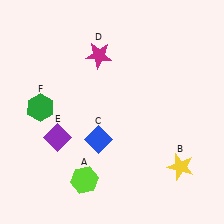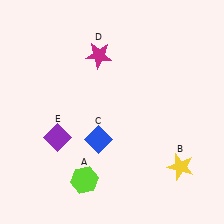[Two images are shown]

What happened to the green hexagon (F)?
The green hexagon (F) was removed in Image 2. It was in the top-left area of Image 1.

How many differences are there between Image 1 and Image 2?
There is 1 difference between the two images.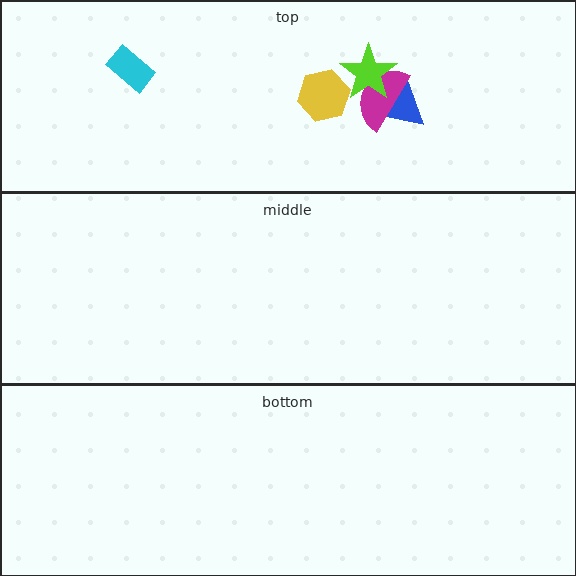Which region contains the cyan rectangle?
The top region.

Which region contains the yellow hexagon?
The top region.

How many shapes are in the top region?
5.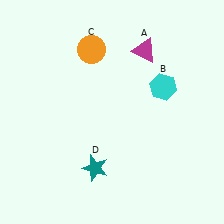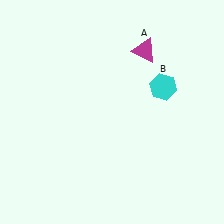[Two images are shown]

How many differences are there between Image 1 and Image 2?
There are 2 differences between the two images.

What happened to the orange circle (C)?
The orange circle (C) was removed in Image 2. It was in the top-left area of Image 1.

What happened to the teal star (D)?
The teal star (D) was removed in Image 2. It was in the bottom-left area of Image 1.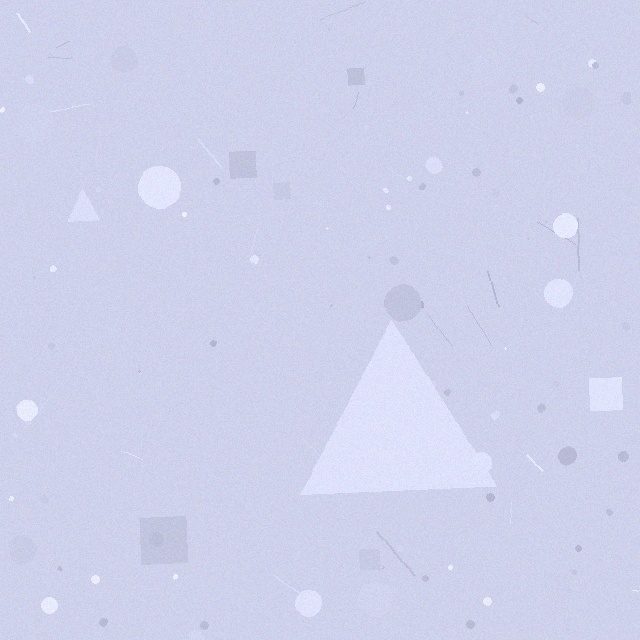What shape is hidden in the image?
A triangle is hidden in the image.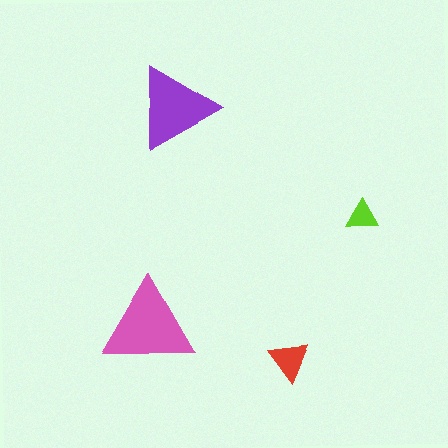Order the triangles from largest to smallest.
the pink one, the purple one, the red one, the lime one.